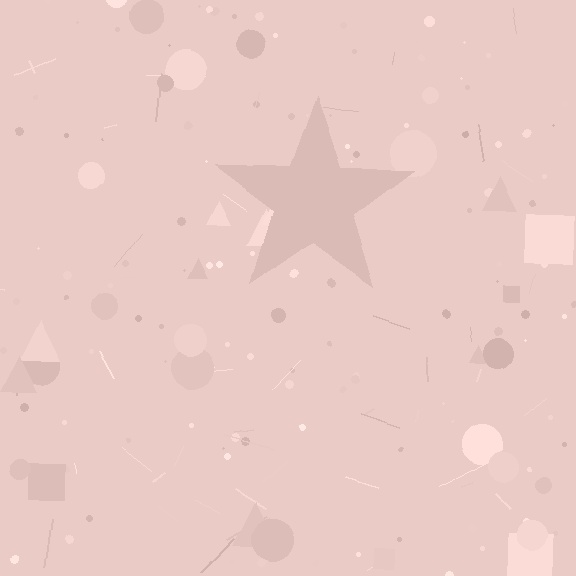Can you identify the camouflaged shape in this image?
The camouflaged shape is a star.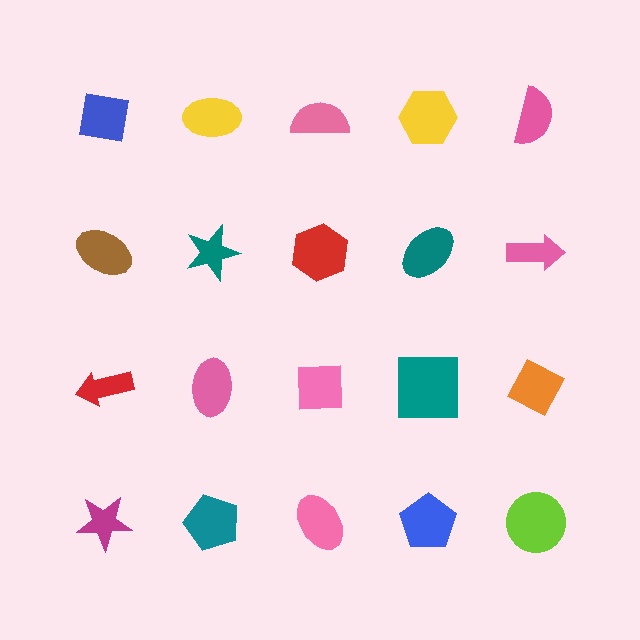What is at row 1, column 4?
A yellow hexagon.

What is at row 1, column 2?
A yellow ellipse.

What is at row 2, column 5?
A pink arrow.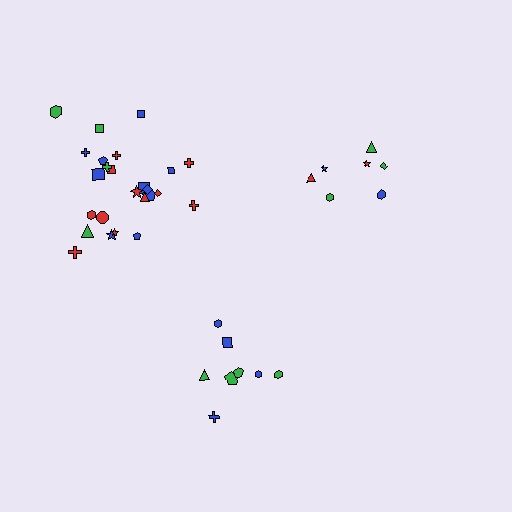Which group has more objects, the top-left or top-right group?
The top-left group.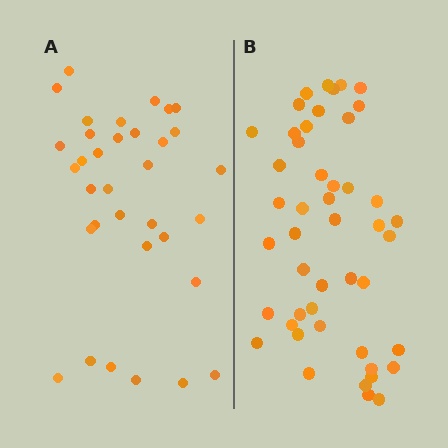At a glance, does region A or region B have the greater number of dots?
Region B (the right region) has more dots.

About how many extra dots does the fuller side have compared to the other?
Region B has approximately 15 more dots than region A.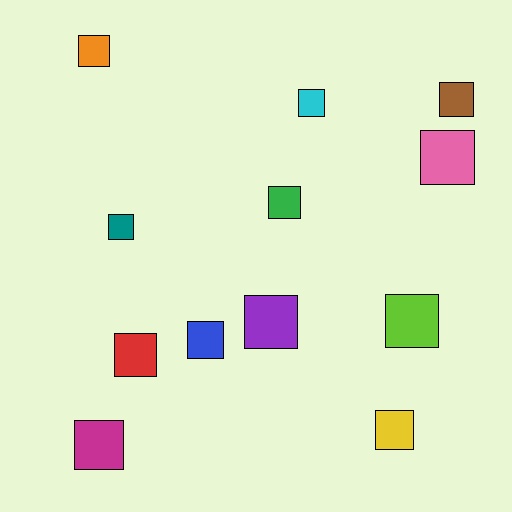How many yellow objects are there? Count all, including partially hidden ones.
There is 1 yellow object.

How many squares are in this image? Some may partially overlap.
There are 12 squares.